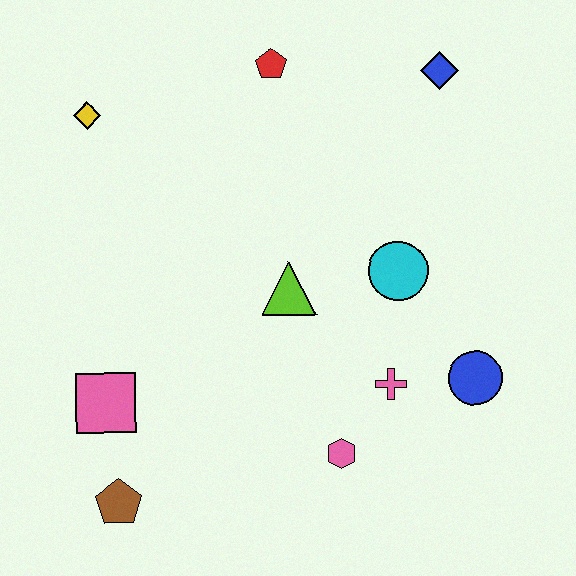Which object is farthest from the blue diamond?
The brown pentagon is farthest from the blue diamond.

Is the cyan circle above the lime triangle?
Yes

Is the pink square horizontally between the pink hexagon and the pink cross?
No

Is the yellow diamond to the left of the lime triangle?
Yes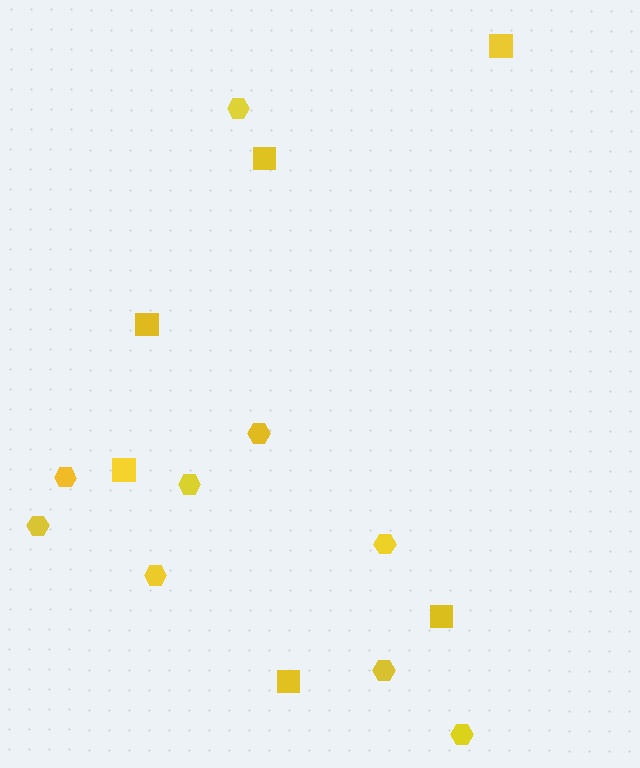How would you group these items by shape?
There are 2 groups: one group of hexagons (9) and one group of squares (6).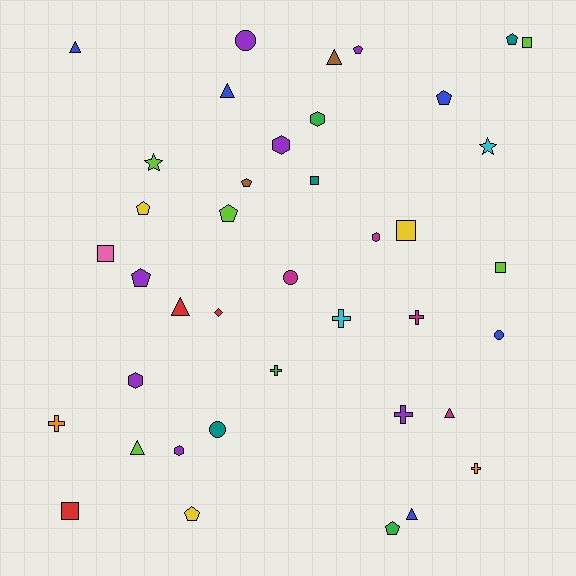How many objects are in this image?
There are 40 objects.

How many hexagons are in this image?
There are 5 hexagons.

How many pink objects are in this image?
There is 1 pink object.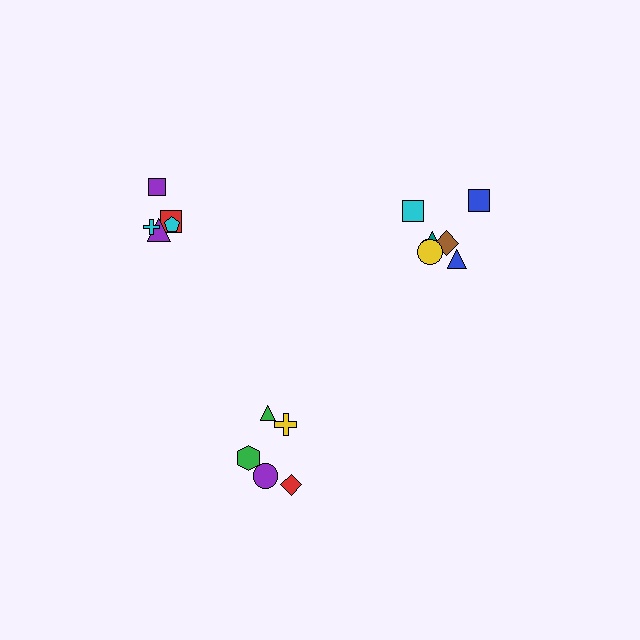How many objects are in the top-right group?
There are 7 objects.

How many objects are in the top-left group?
There are 5 objects.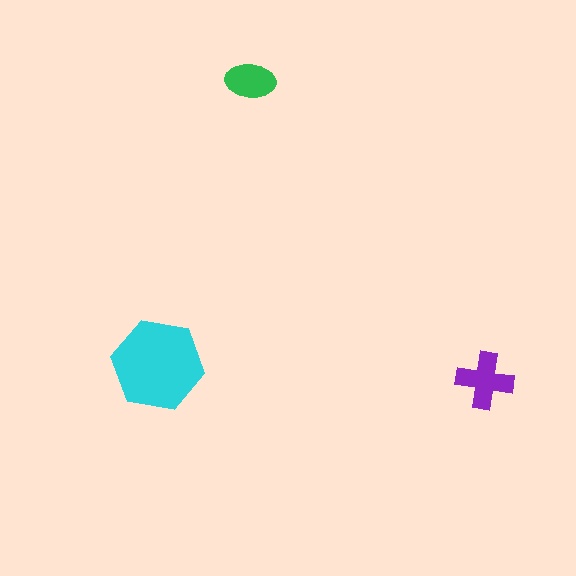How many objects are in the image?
There are 3 objects in the image.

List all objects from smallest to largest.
The green ellipse, the purple cross, the cyan hexagon.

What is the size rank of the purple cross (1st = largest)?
2nd.